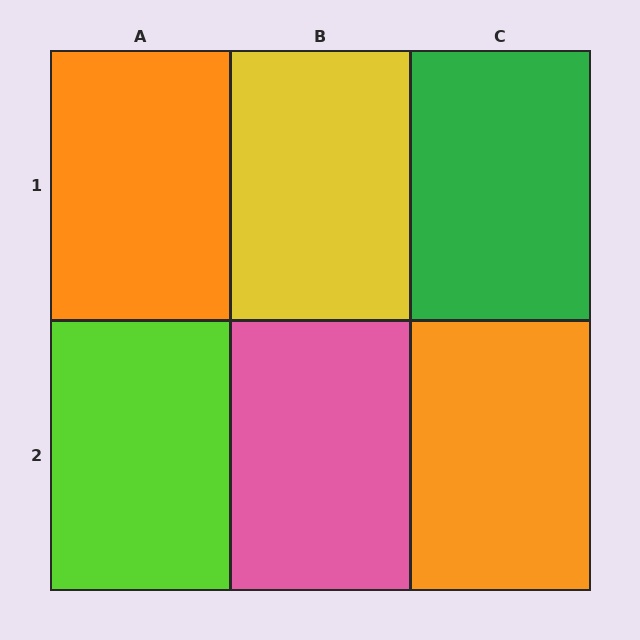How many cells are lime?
1 cell is lime.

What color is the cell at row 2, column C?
Orange.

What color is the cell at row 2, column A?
Lime.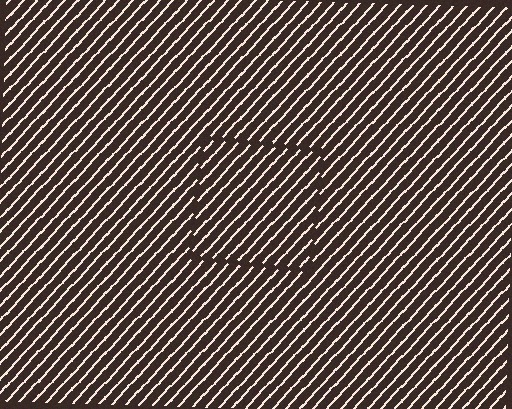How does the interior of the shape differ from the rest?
The interior of the shape contains the same grating, shifted by half a period — the contour is defined by the phase discontinuity where line-ends from the inner and outer gratings abut.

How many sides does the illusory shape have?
4 sides — the line-ends trace a square.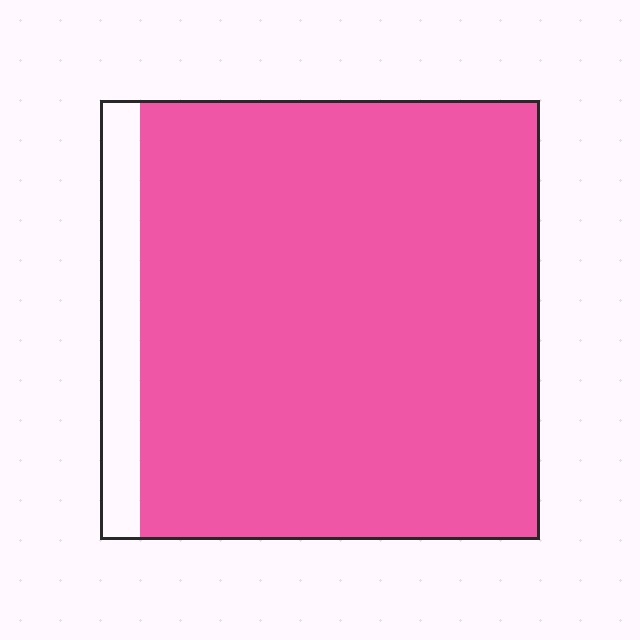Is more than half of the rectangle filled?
Yes.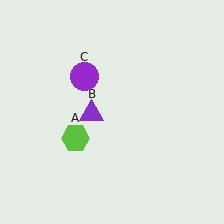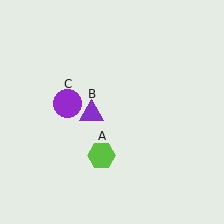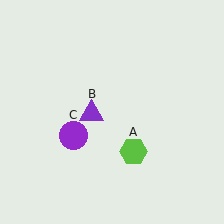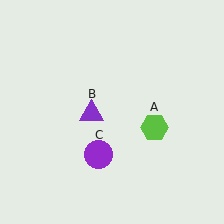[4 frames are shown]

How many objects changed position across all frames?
2 objects changed position: lime hexagon (object A), purple circle (object C).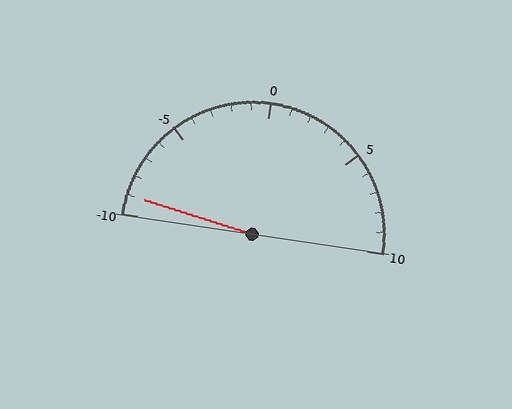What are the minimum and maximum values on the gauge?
The gauge ranges from -10 to 10.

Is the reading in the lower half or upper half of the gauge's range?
The reading is in the lower half of the range (-10 to 10).